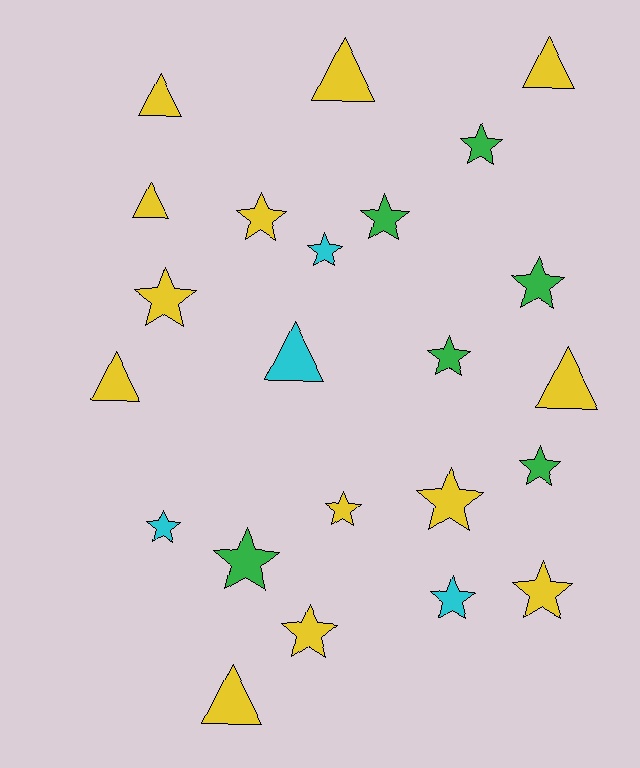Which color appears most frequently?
Yellow, with 13 objects.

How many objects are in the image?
There are 23 objects.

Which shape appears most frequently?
Star, with 15 objects.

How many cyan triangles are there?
There is 1 cyan triangle.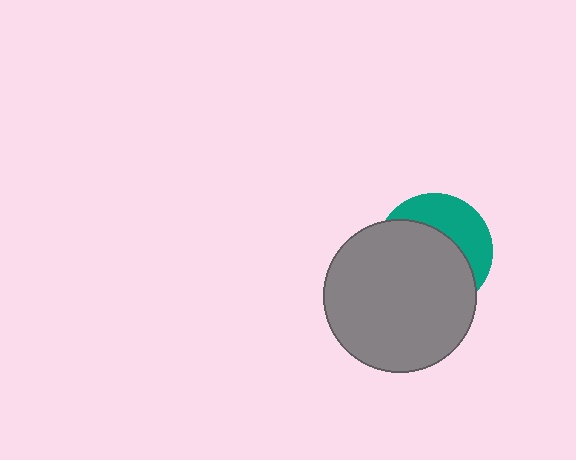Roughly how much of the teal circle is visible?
A small part of it is visible (roughly 36%).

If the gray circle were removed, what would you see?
You would see the complete teal circle.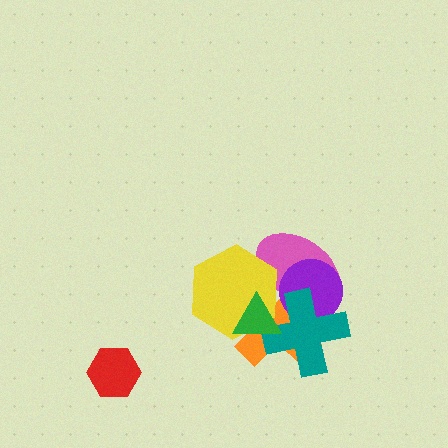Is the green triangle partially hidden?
No, no other shape covers it.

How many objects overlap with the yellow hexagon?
3 objects overlap with the yellow hexagon.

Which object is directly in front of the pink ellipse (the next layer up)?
The orange cross is directly in front of the pink ellipse.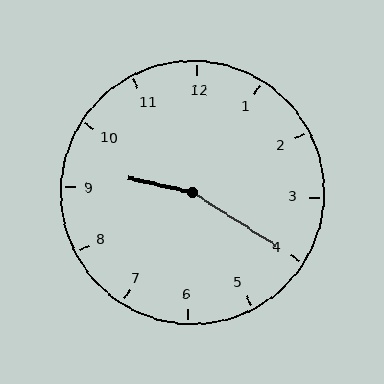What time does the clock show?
9:20.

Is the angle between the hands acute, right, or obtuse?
It is obtuse.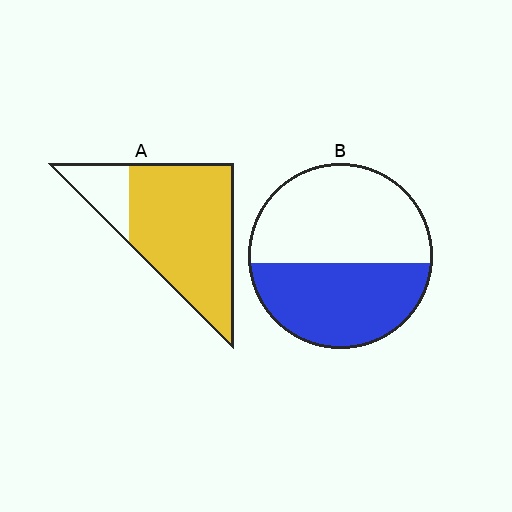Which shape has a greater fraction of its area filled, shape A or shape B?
Shape A.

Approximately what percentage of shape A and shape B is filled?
A is approximately 80% and B is approximately 45%.